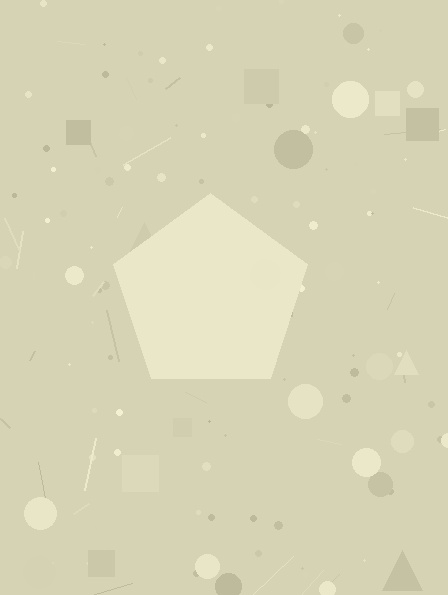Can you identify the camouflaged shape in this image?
The camouflaged shape is a pentagon.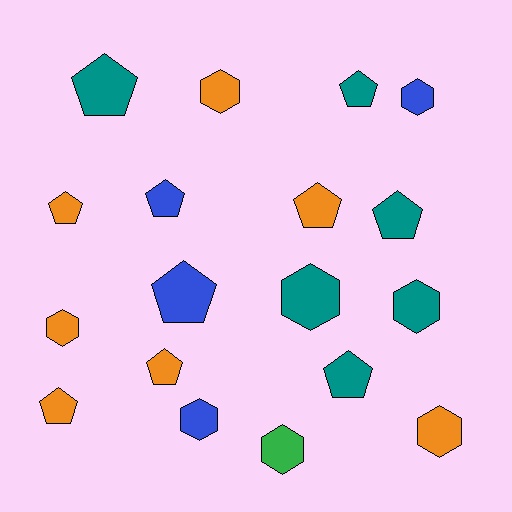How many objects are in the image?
There are 18 objects.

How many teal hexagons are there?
There are 2 teal hexagons.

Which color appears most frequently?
Orange, with 7 objects.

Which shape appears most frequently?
Pentagon, with 10 objects.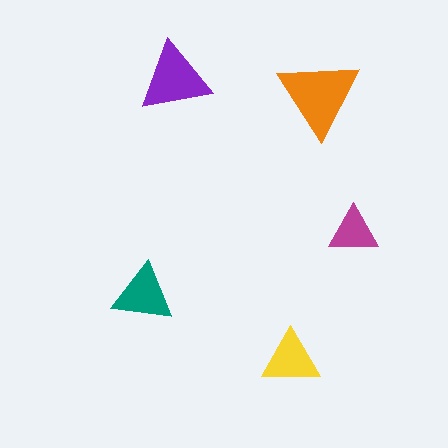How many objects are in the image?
There are 5 objects in the image.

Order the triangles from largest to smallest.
the orange one, the purple one, the teal one, the yellow one, the magenta one.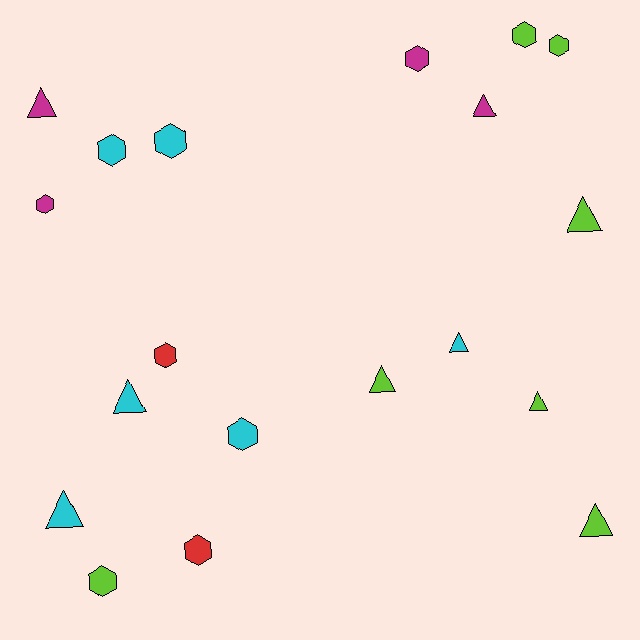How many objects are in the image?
There are 19 objects.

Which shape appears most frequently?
Hexagon, with 10 objects.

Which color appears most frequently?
Lime, with 7 objects.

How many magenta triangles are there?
There are 2 magenta triangles.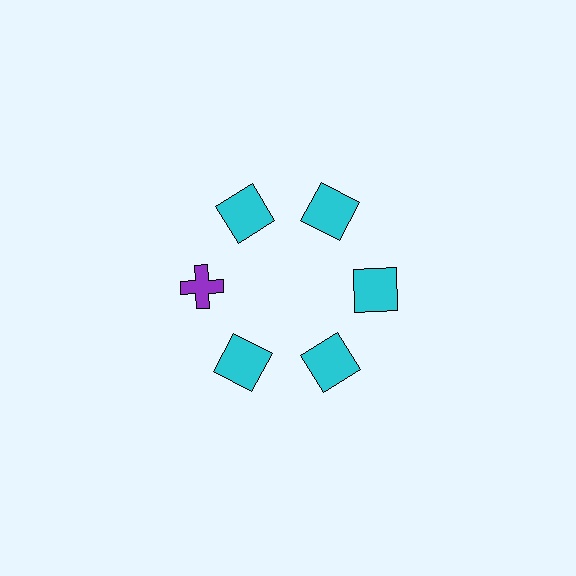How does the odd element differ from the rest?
It differs in both color (purple instead of cyan) and shape (cross instead of square).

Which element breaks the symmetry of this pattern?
The purple cross at roughly the 9 o'clock position breaks the symmetry. All other shapes are cyan squares.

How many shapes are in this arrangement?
There are 6 shapes arranged in a ring pattern.